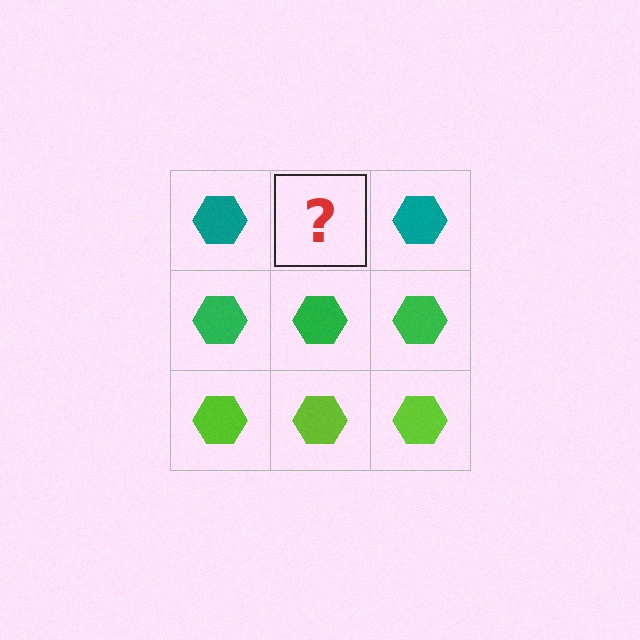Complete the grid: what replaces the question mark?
The question mark should be replaced with a teal hexagon.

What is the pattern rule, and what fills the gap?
The rule is that each row has a consistent color. The gap should be filled with a teal hexagon.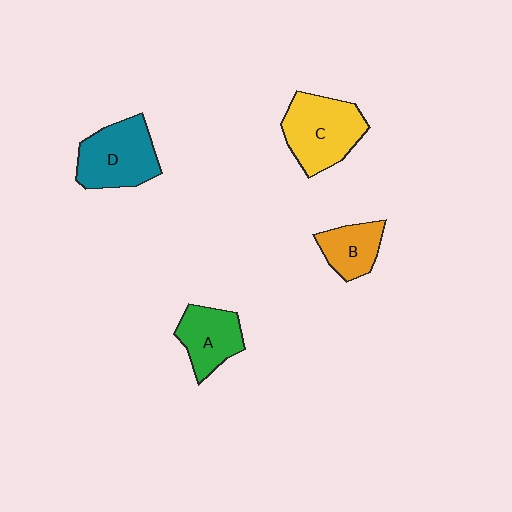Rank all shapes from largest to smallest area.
From largest to smallest: C (yellow), D (teal), A (green), B (orange).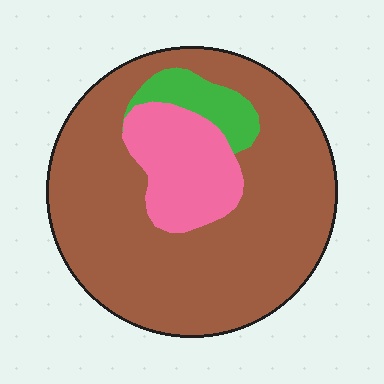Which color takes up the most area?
Brown, at roughly 75%.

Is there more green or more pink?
Pink.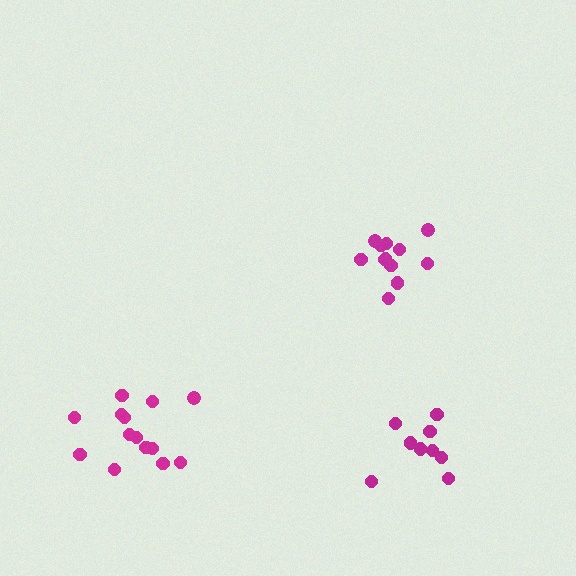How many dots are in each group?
Group 1: 12 dots, Group 2: 14 dots, Group 3: 9 dots (35 total).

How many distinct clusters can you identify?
There are 3 distinct clusters.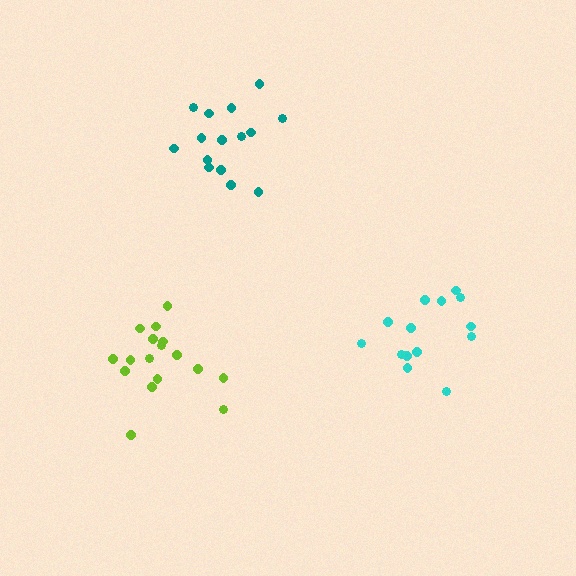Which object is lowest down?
The lime cluster is bottommost.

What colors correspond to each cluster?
The clusters are colored: lime, cyan, teal.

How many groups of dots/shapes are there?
There are 3 groups.